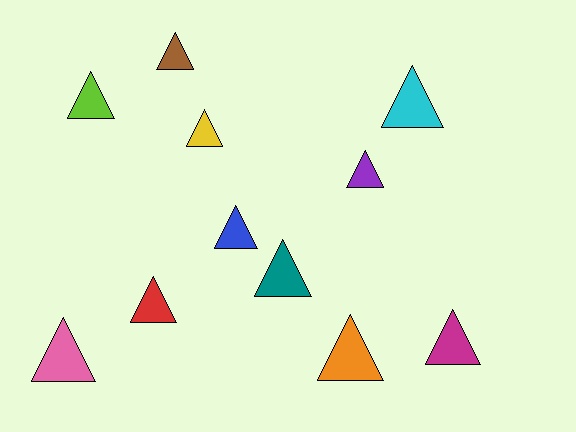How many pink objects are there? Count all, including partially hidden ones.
There is 1 pink object.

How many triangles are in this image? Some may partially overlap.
There are 11 triangles.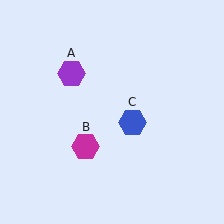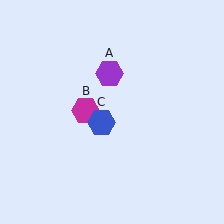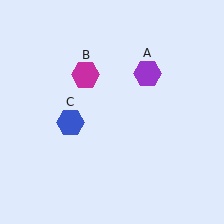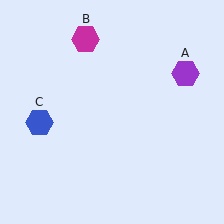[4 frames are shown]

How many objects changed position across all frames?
3 objects changed position: purple hexagon (object A), magenta hexagon (object B), blue hexagon (object C).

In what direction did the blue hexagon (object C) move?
The blue hexagon (object C) moved left.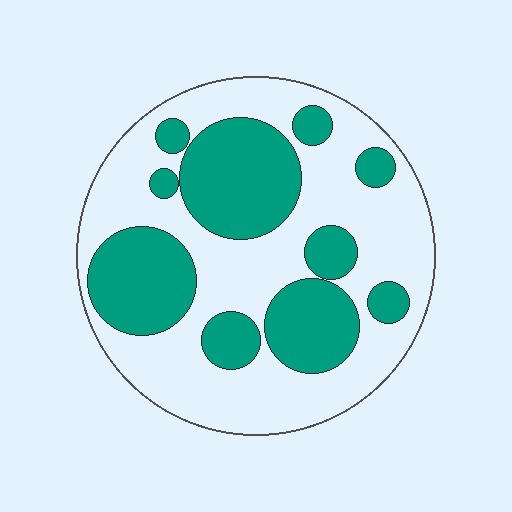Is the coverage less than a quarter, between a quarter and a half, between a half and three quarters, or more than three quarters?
Between a quarter and a half.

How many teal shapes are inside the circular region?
10.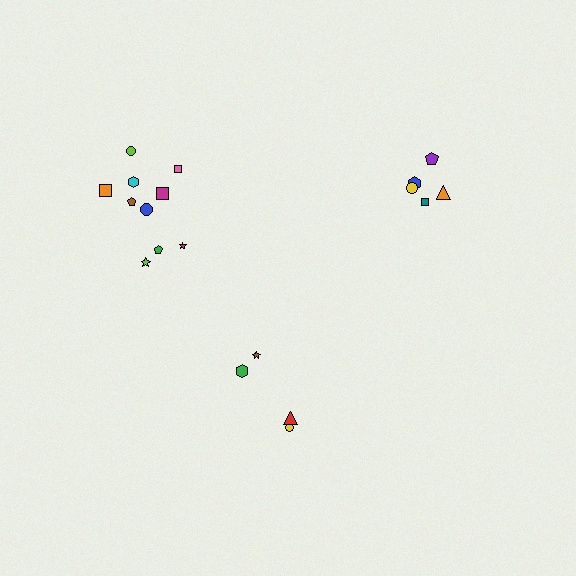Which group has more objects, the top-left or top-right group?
The top-left group.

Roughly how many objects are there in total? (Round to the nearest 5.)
Roughly 20 objects in total.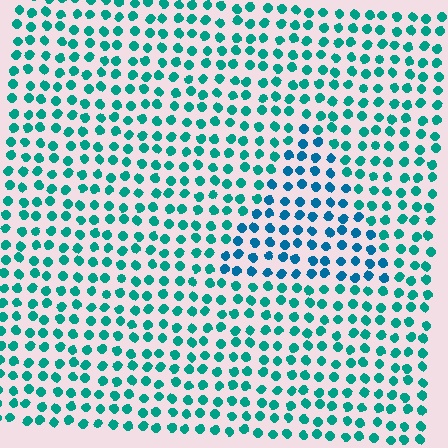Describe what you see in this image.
The image is filled with small teal elements in a uniform arrangement. A triangle-shaped region is visible where the elements are tinted to a slightly different hue, forming a subtle color boundary.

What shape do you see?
I see a triangle.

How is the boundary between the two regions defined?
The boundary is defined purely by a slight shift in hue (about 29 degrees). Spacing, size, and orientation are identical on both sides.